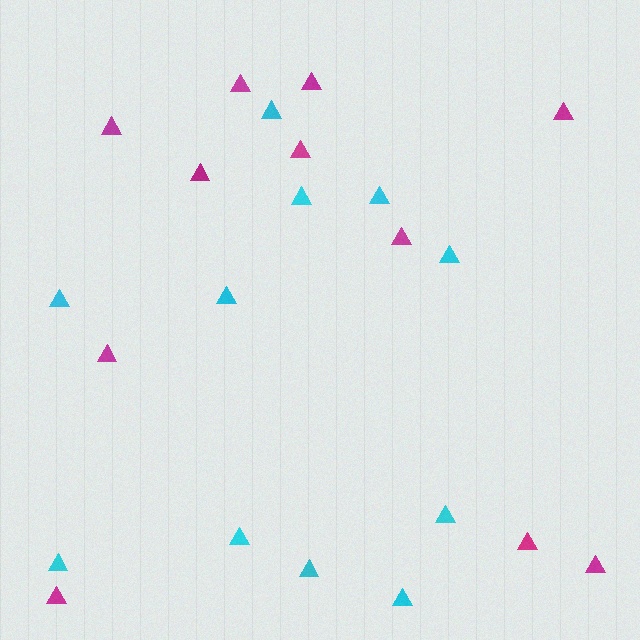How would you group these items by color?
There are 2 groups: one group of cyan triangles (11) and one group of magenta triangles (11).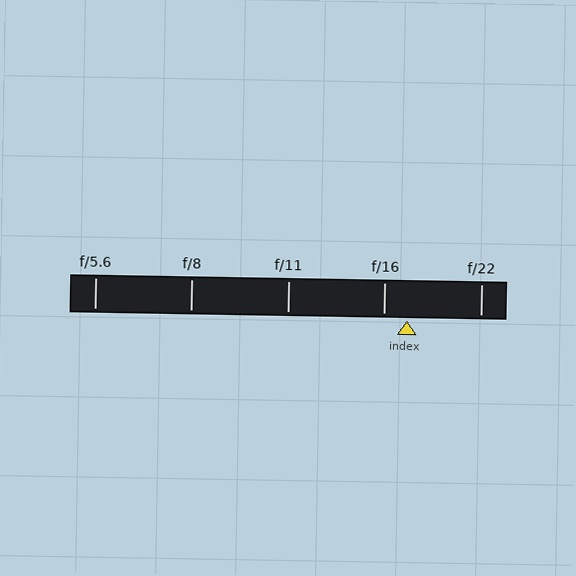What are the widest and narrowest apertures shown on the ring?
The widest aperture shown is f/5.6 and the narrowest is f/22.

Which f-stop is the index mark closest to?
The index mark is closest to f/16.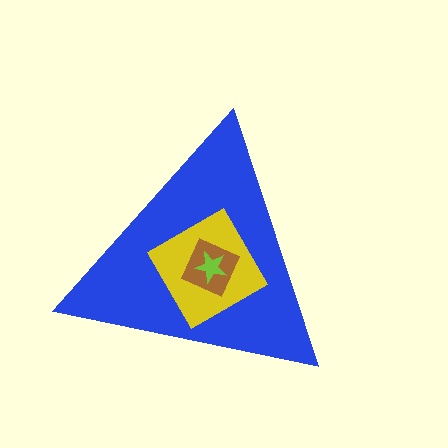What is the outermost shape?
The blue triangle.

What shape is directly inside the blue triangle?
The yellow square.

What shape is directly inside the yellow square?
The brown diamond.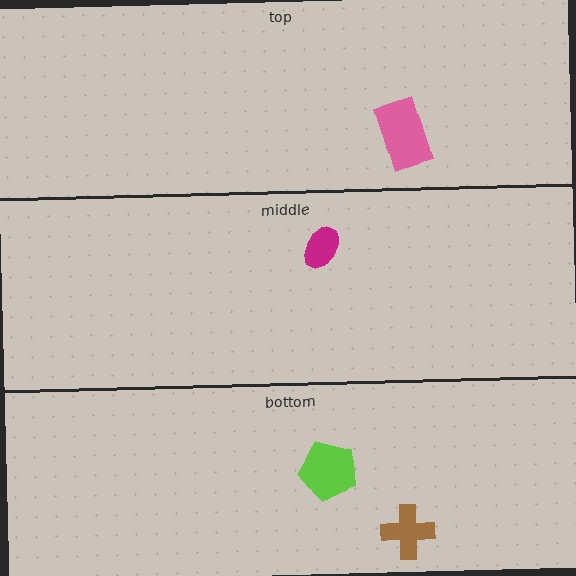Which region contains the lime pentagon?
The bottom region.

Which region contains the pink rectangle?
The top region.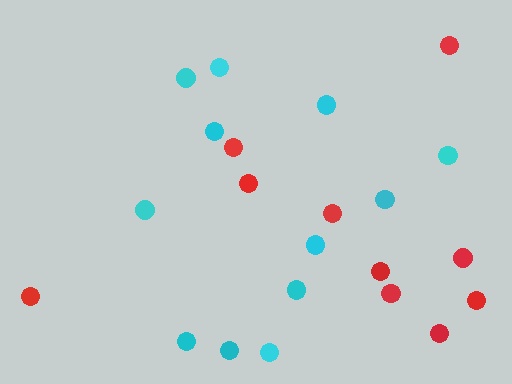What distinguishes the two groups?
There are 2 groups: one group of red circles (10) and one group of cyan circles (12).